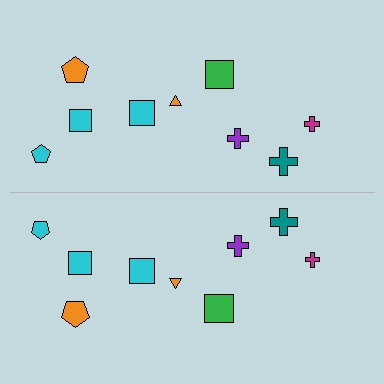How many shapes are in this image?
There are 18 shapes in this image.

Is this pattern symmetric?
Yes, this pattern has bilateral (reflection) symmetry.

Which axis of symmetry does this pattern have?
The pattern has a horizontal axis of symmetry running through the center of the image.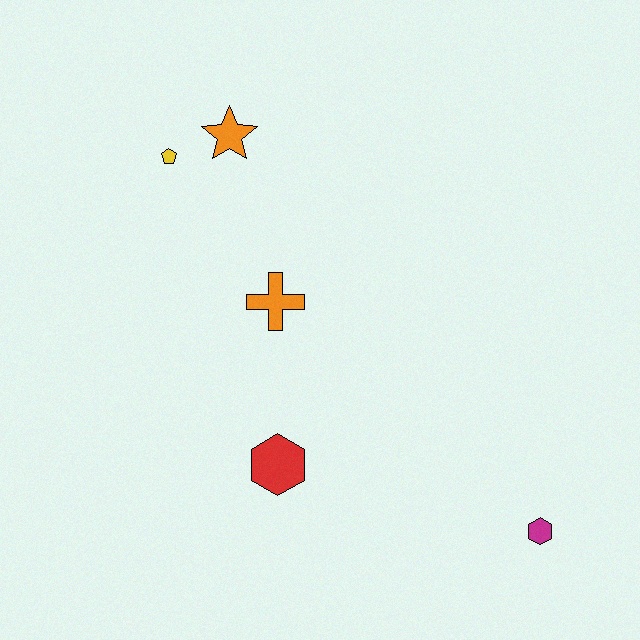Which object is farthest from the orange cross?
The magenta hexagon is farthest from the orange cross.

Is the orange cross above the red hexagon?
Yes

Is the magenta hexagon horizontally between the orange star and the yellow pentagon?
No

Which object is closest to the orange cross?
The red hexagon is closest to the orange cross.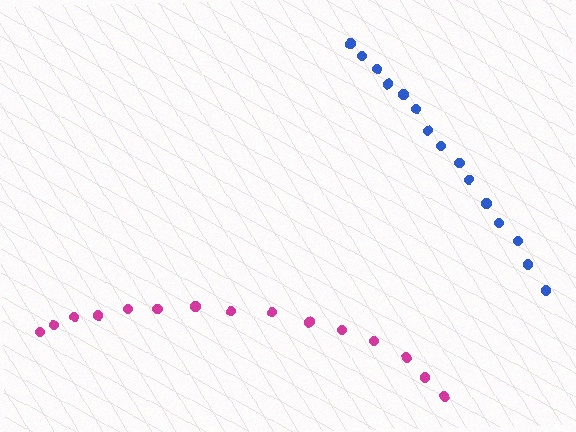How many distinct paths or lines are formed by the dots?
There are 2 distinct paths.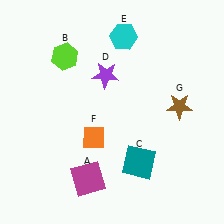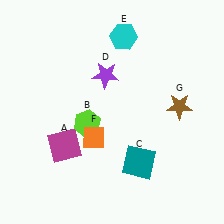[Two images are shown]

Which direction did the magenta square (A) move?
The magenta square (A) moved up.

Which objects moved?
The objects that moved are: the magenta square (A), the lime hexagon (B).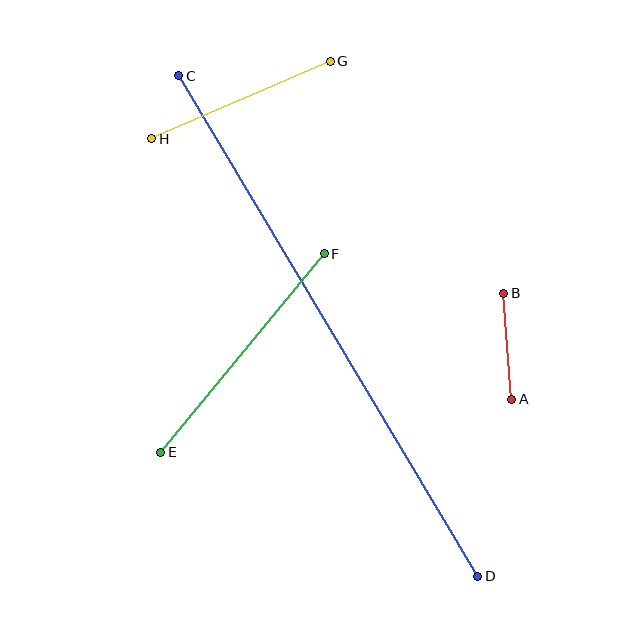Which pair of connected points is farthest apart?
Points C and D are farthest apart.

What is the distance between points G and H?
The distance is approximately 195 pixels.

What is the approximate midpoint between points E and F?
The midpoint is at approximately (243, 353) pixels.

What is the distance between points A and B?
The distance is approximately 106 pixels.